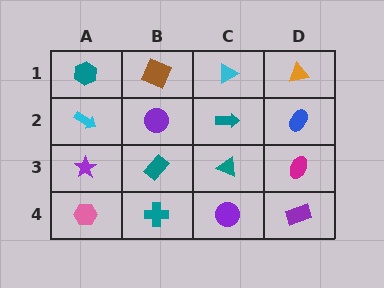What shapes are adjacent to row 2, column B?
A brown square (row 1, column B), a teal rectangle (row 3, column B), a cyan arrow (row 2, column A), a teal arrow (row 2, column C).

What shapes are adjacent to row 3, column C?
A teal arrow (row 2, column C), a purple circle (row 4, column C), a teal rectangle (row 3, column B), a magenta ellipse (row 3, column D).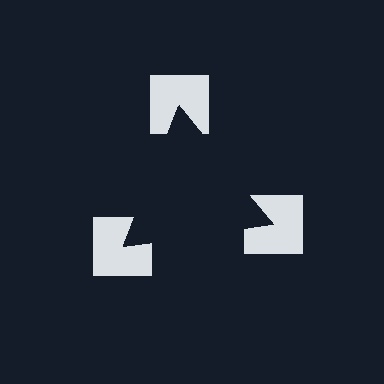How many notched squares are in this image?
There are 3 — one at each vertex of the illusory triangle.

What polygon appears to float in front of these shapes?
An illusory triangle — its edges are inferred from the aligned wedge cuts in the notched squares, not physically drawn.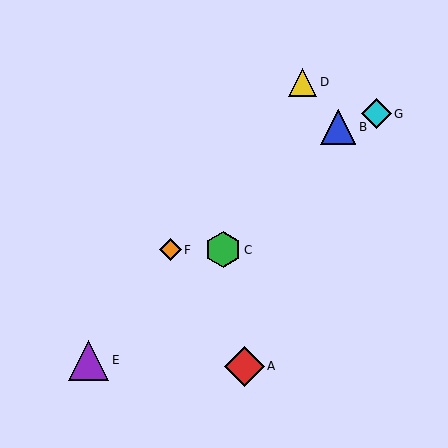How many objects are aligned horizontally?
2 objects (C, F) are aligned horizontally.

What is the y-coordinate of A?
Object A is at y≈366.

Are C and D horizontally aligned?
No, C is at y≈250 and D is at y≈82.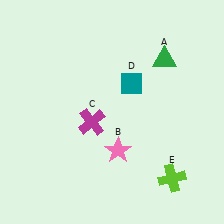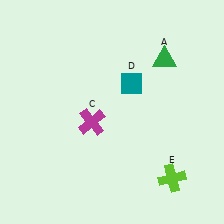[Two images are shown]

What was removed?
The pink star (B) was removed in Image 2.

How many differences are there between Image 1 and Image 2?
There is 1 difference between the two images.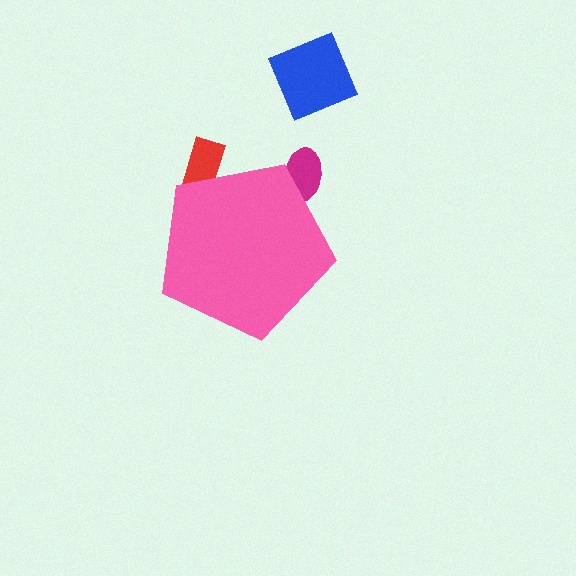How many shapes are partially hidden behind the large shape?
2 shapes are partially hidden.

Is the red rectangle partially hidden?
Yes, the red rectangle is partially hidden behind the pink pentagon.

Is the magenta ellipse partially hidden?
Yes, the magenta ellipse is partially hidden behind the pink pentagon.